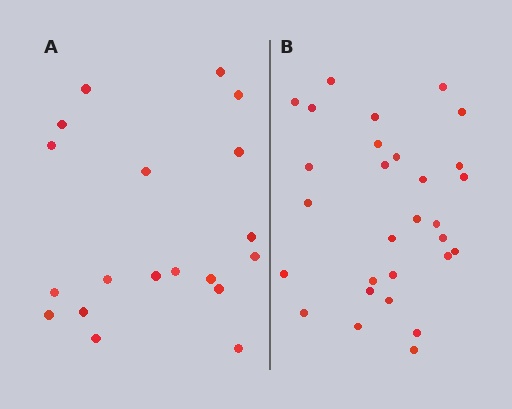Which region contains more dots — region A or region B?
Region B (the right region) has more dots.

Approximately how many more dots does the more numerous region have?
Region B has roughly 10 or so more dots than region A.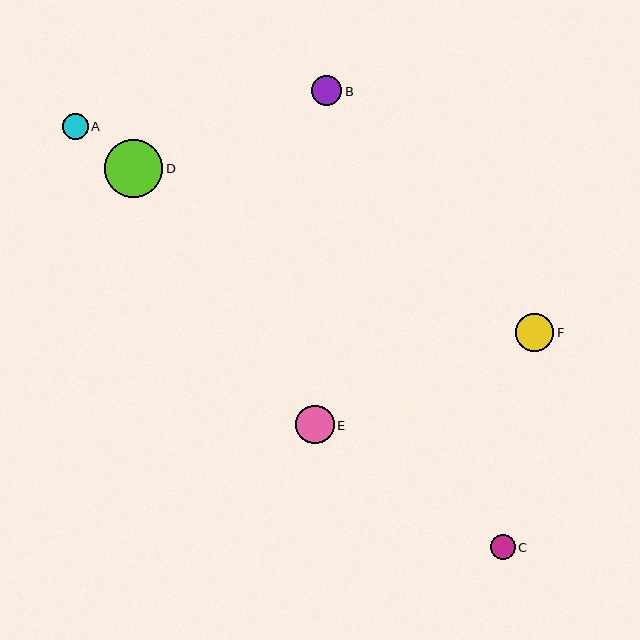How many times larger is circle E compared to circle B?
Circle E is approximately 1.3 times the size of circle B.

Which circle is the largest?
Circle D is the largest with a size of approximately 59 pixels.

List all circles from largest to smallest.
From largest to smallest: D, E, F, B, A, C.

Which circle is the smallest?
Circle C is the smallest with a size of approximately 25 pixels.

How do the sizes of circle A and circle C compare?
Circle A and circle C are approximately the same size.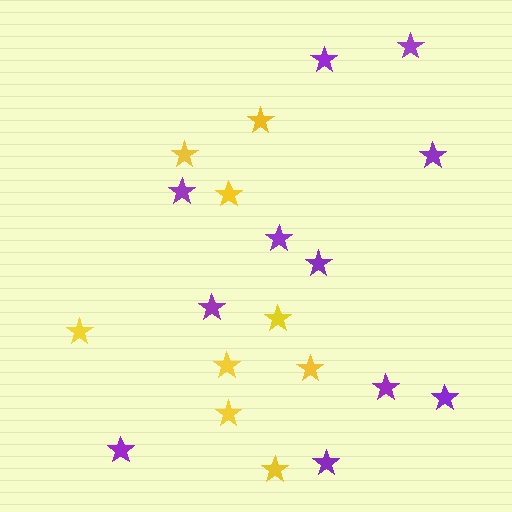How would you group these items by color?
There are 2 groups: one group of yellow stars (9) and one group of purple stars (11).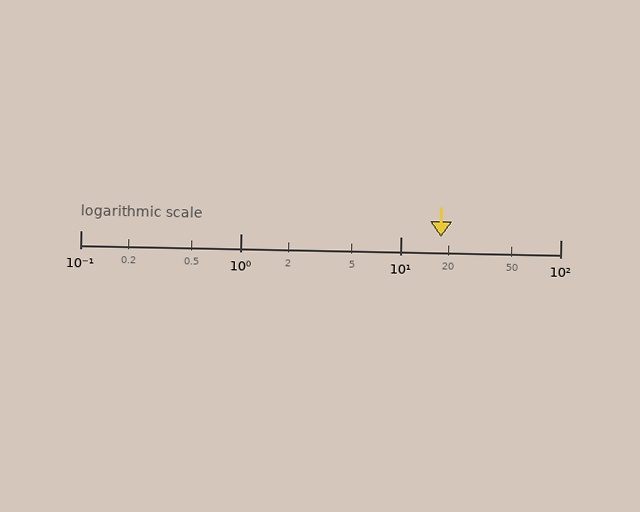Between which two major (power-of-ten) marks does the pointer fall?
The pointer is between 10 and 100.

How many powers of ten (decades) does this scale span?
The scale spans 3 decades, from 0.1 to 100.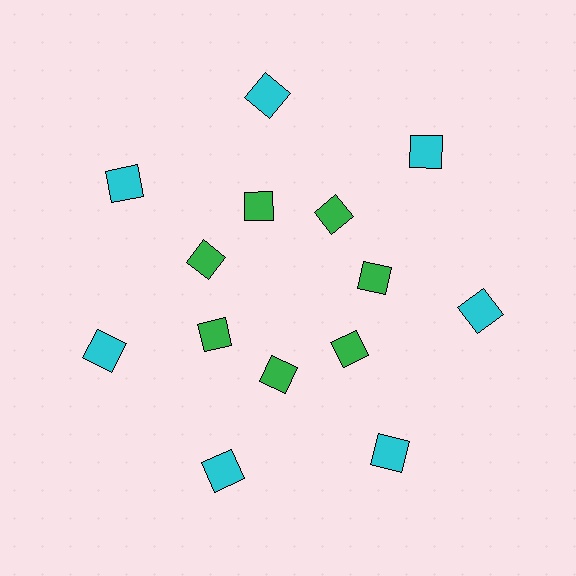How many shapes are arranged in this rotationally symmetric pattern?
There are 14 shapes, arranged in 7 groups of 2.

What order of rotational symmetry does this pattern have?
This pattern has 7-fold rotational symmetry.